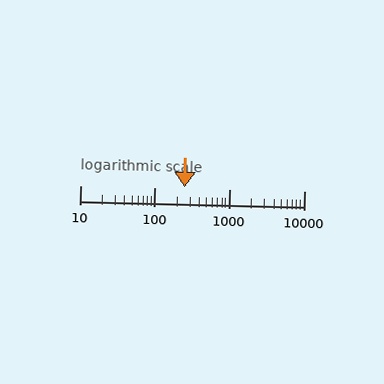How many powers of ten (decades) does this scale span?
The scale spans 3 decades, from 10 to 10000.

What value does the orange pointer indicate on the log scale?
The pointer indicates approximately 250.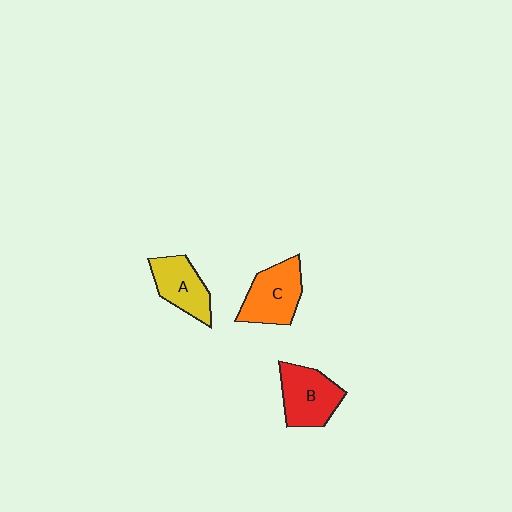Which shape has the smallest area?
Shape A (yellow).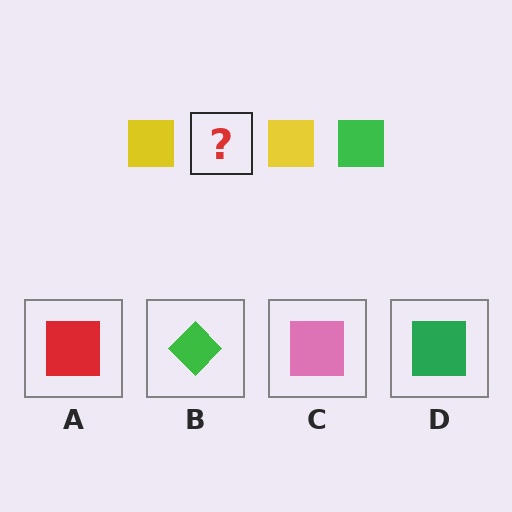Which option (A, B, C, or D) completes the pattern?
D.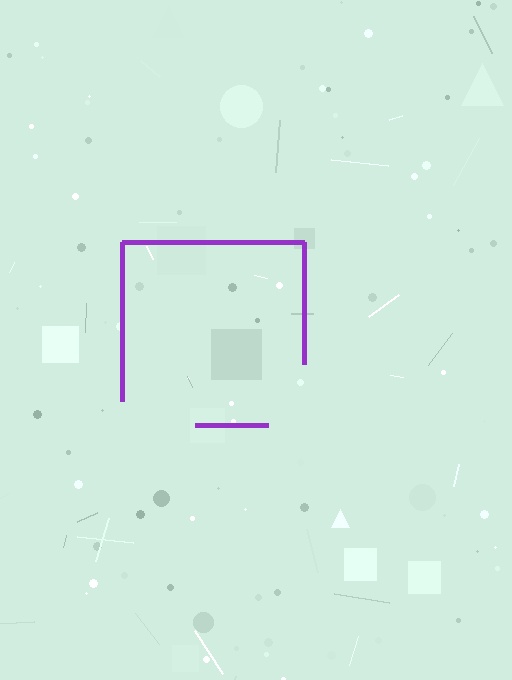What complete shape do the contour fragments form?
The contour fragments form a square.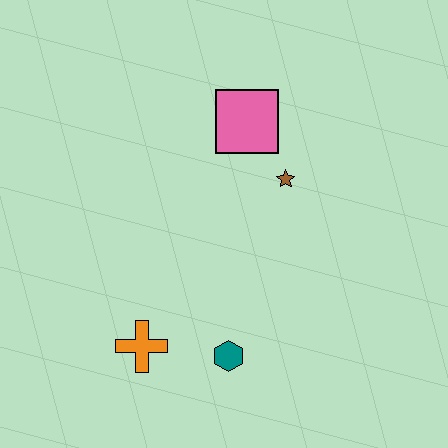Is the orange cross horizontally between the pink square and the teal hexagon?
No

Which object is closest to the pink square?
The brown star is closest to the pink square.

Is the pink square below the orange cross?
No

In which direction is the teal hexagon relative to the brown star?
The teal hexagon is below the brown star.